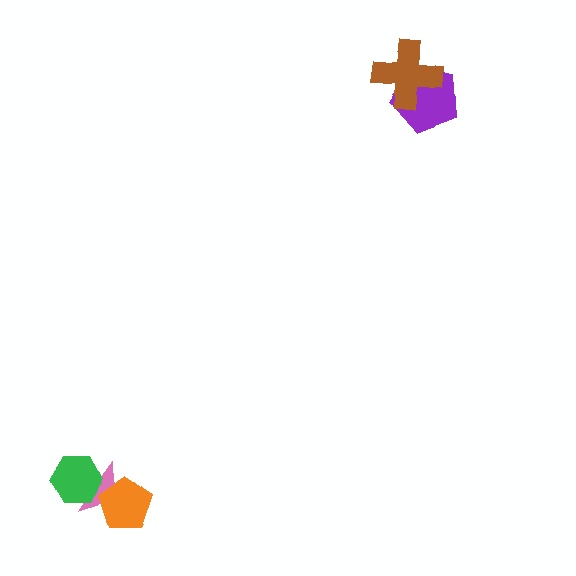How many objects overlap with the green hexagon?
1 object overlaps with the green hexagon.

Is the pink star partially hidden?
Yes, it is partially covered by another shape.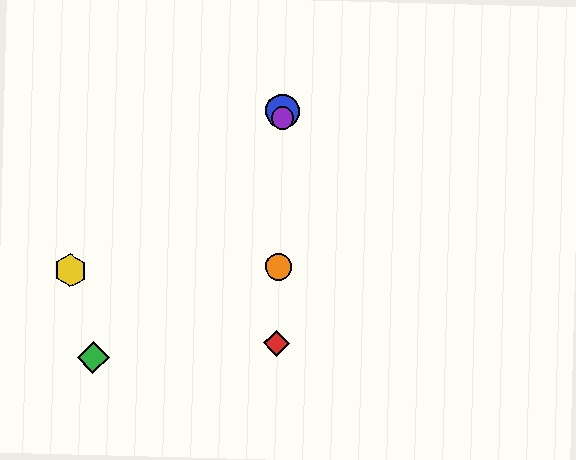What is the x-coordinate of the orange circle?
The orange circle is at x≈279.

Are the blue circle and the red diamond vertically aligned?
Yes, both are at x≈283.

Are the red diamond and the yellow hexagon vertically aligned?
No, the red diamond is at x≈277 and the yellow hexagon is at x≈71.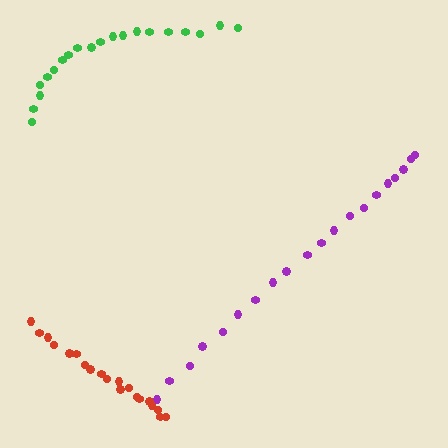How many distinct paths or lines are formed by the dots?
There are 3 distinct paths.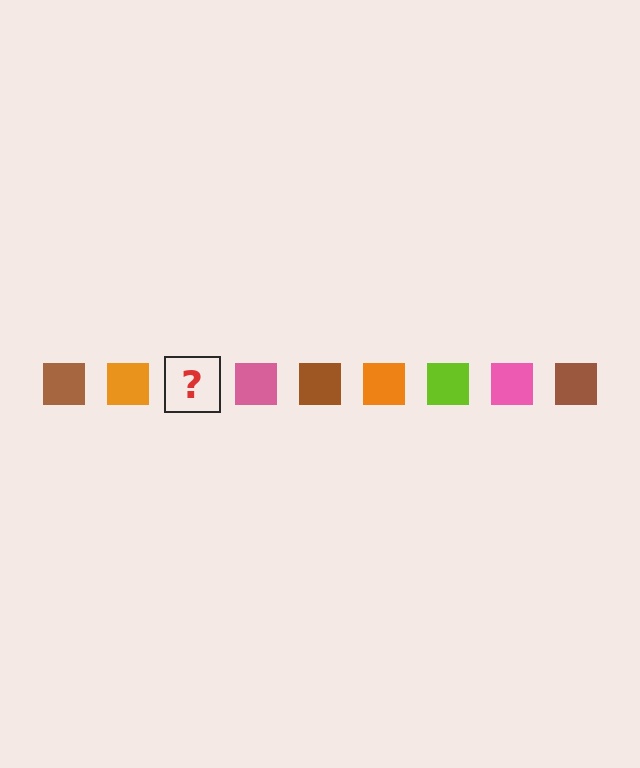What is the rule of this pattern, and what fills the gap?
The rule is that the pattern cycles through brown, orange, lime, pink squares. The gap should be filled with a lime square.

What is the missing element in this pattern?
The missing element is a lime square.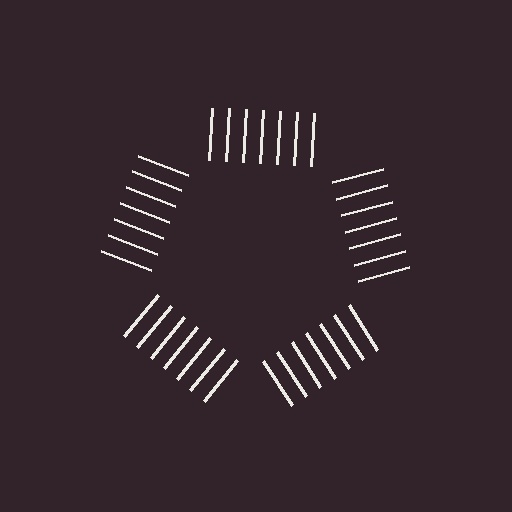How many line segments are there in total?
35 — 7 along each of the 5 edges.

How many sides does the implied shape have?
5 sides — the line-ends trace a pentagon.